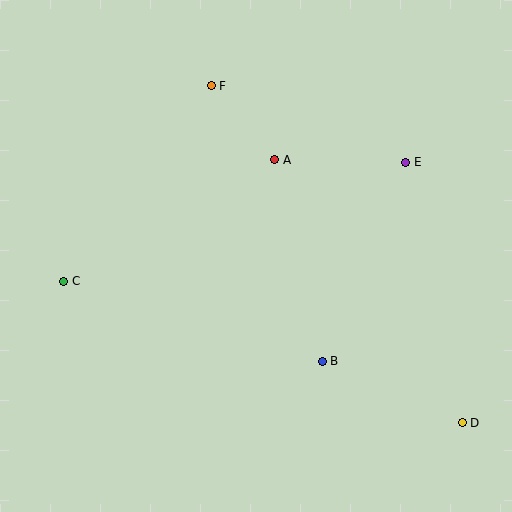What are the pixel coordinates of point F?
Point F is at (211, 86).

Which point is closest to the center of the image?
Point A at (275, 160) is closest to the center.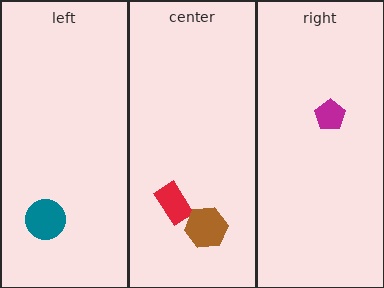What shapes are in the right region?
The magenta pentagon.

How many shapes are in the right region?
1.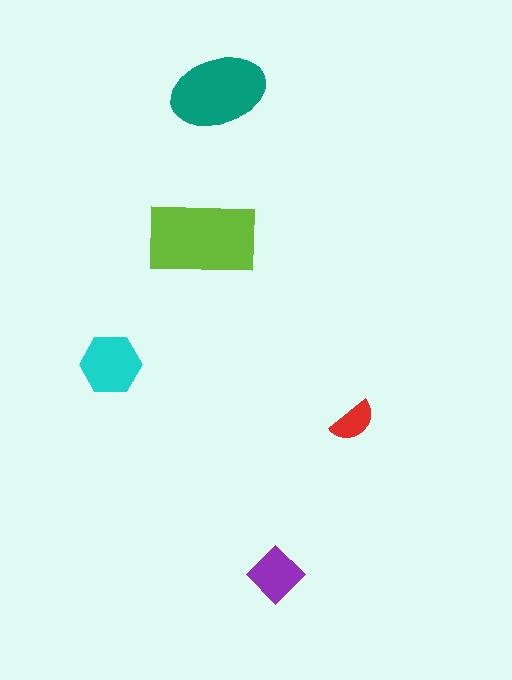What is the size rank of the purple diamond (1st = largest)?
4th.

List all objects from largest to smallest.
The lime rectangle, the teal ellipse, the cyan hexagon, the purple diamond, the red semicircle.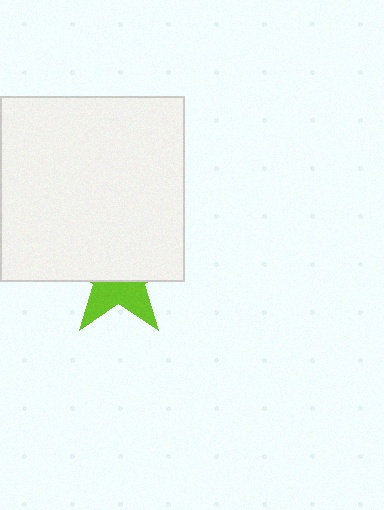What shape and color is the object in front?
The object in front is a white square.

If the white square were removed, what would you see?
You would see the complete lime star.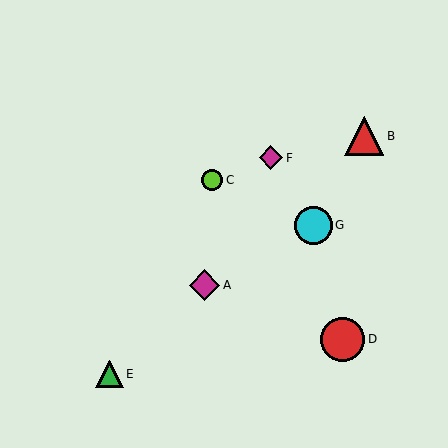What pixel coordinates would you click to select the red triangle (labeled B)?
Click at (364, 136) to select the red triangle B.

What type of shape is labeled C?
Shape C is a lime circle.